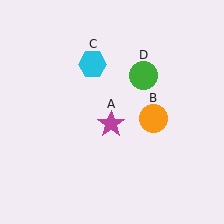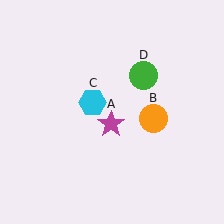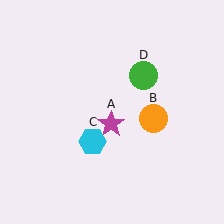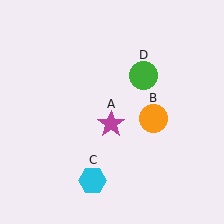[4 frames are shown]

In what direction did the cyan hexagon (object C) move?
The cyan hexagon (object C) moved down.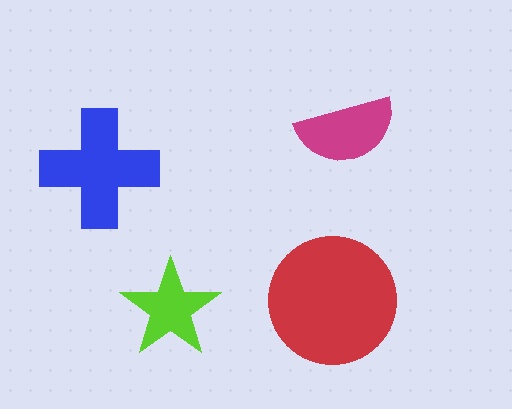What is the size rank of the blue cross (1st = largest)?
2nd.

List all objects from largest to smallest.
The red circle, the blue cross, the magenta semicircle, the lime star.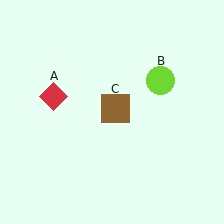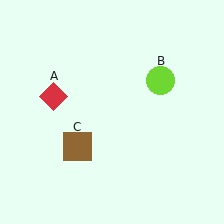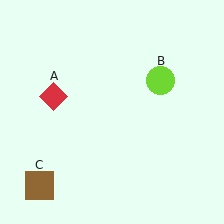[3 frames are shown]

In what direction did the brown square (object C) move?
The brown square (object C) moved down and to the left.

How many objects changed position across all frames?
1 object changed position: brown square (object C).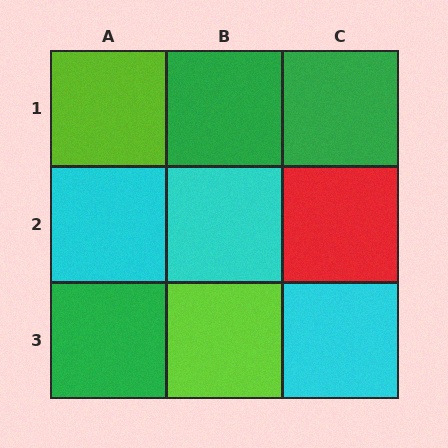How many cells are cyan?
3 cells are cyan.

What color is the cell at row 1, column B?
Green.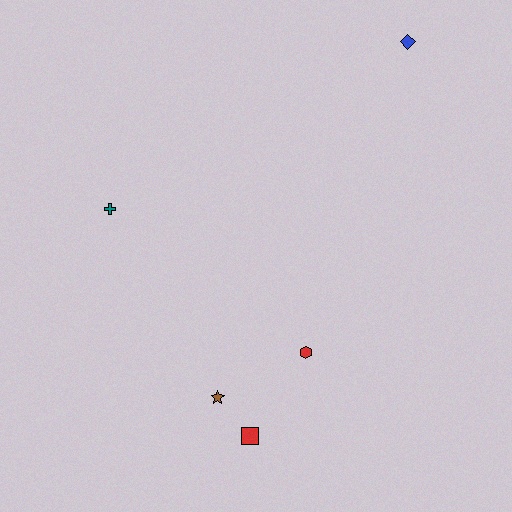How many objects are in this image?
There are 5 objects.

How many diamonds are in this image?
There is 1 diamond.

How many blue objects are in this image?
There is 1 blue object.